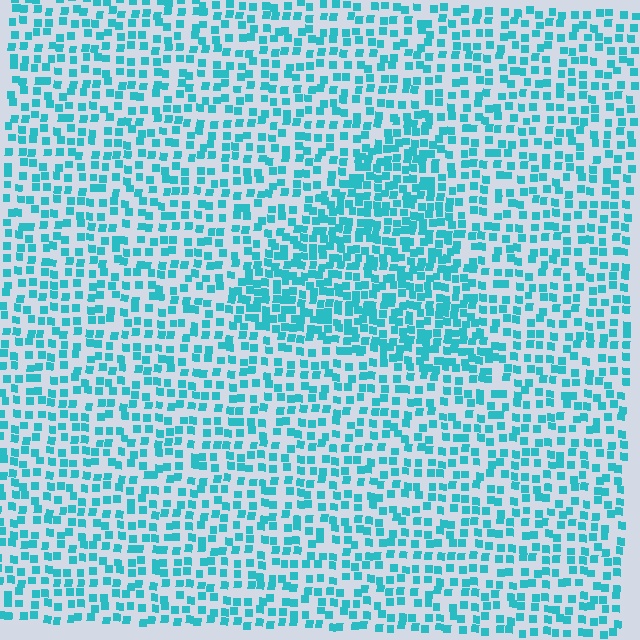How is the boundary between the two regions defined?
The boundary is defined by a change in element density (approximately 1.7x ratio). All elements are the same color, size, and shape.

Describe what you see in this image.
The image contains small cyan elements arranged at two different densities. A triangle-shaped region is visible where the elements are more densely packed than the surrounding area.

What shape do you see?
I see a triangle.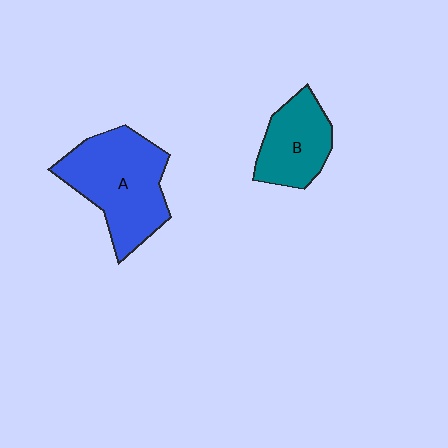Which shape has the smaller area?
Shape B (teal).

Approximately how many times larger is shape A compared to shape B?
Approximately 1.6 times.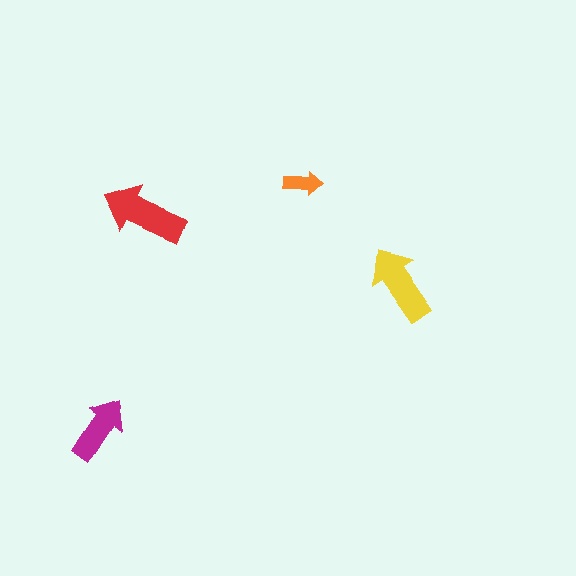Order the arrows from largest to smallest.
the red one, the yellow one, the magenta one, the orange one.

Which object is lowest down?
The magenta arrow is bottommost.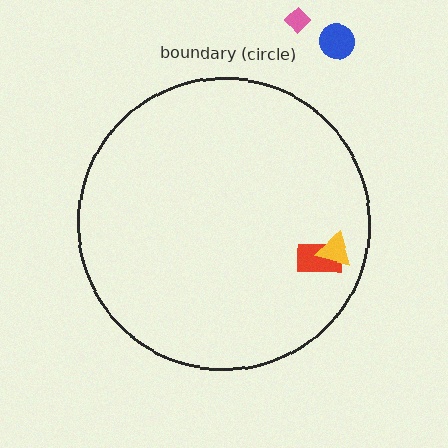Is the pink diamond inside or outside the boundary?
Outside.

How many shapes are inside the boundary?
2 inside, 2 outside.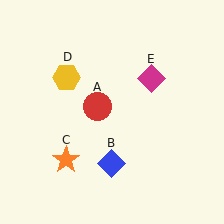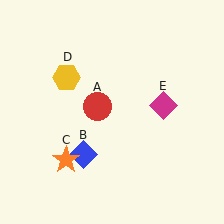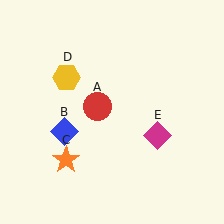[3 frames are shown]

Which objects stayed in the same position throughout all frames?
Red circle (object A) and orange star (object C) and yellow hexagon (object D) remained stationary.